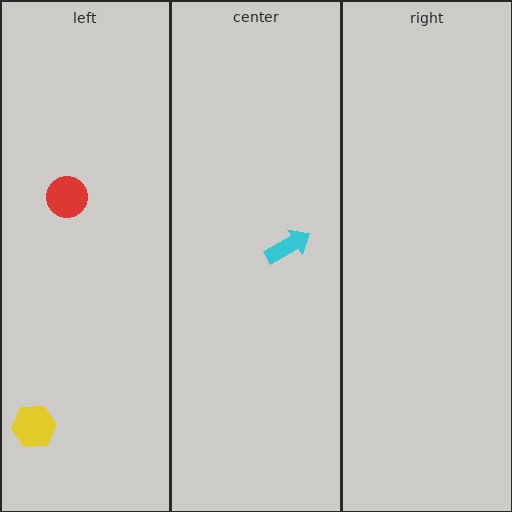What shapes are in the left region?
The red circle, the yellow hexagon.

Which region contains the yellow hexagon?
The left region.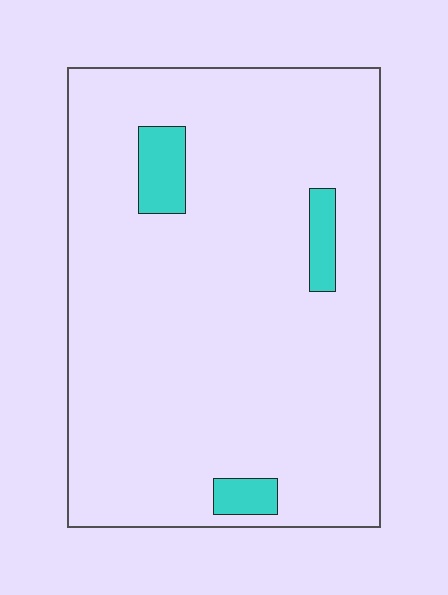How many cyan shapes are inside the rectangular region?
3.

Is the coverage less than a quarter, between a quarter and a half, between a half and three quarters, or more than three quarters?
Less than a quarter.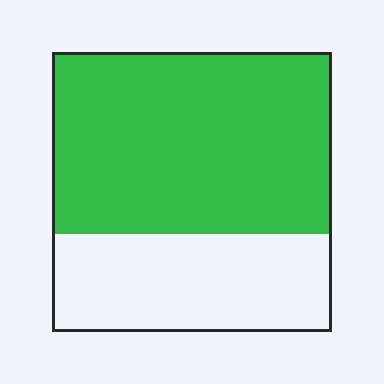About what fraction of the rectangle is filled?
About two thirds (2/3).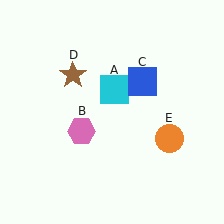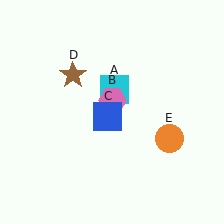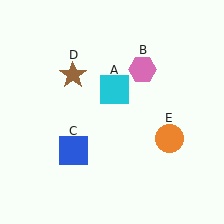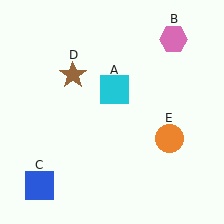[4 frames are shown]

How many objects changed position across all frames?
2 objects changed position: pink hexagon (object B), blue square (object C).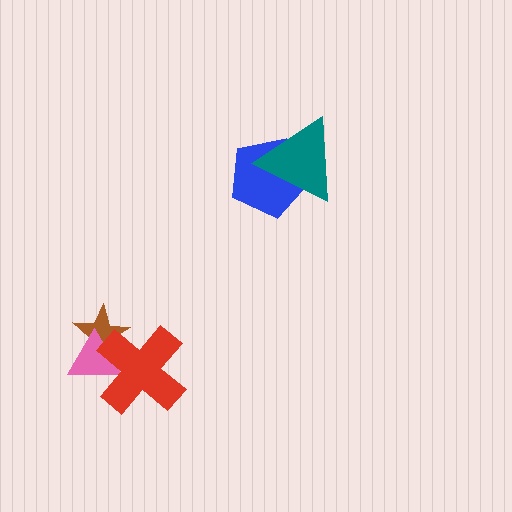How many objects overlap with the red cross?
2 objects overlap with the red cross.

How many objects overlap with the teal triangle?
1 object overlaps with the teal triangle.